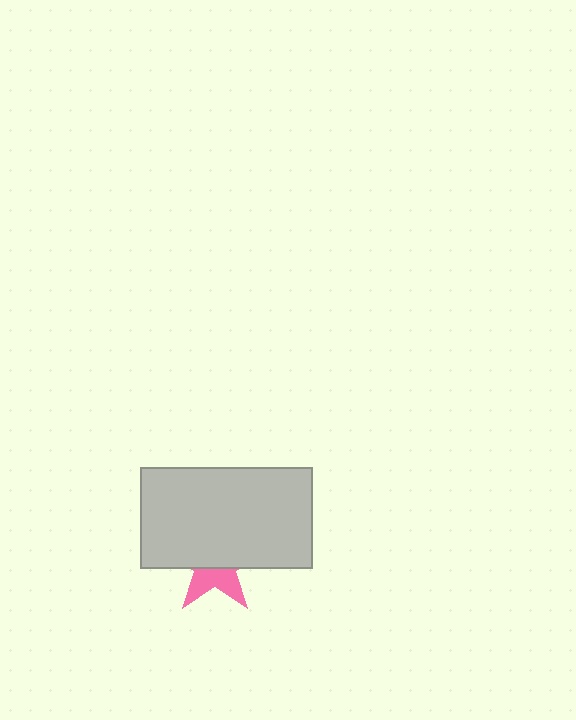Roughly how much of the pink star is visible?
A small part of it is visible (roughly 39%).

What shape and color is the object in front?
The object in front is a light gray rectangle.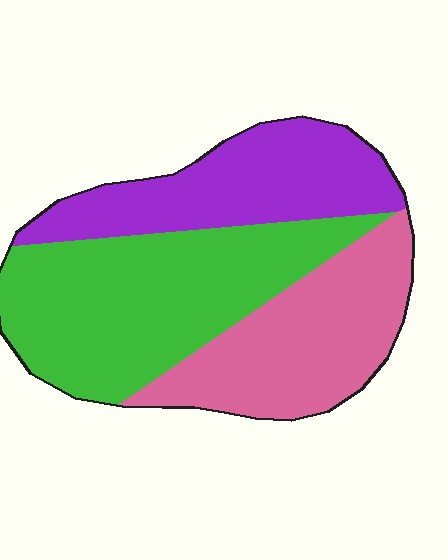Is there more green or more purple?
Green.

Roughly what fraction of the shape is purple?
Purple covers about 30% of the shape.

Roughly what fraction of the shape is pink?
Pink takes up about one third (1/3) of the shape.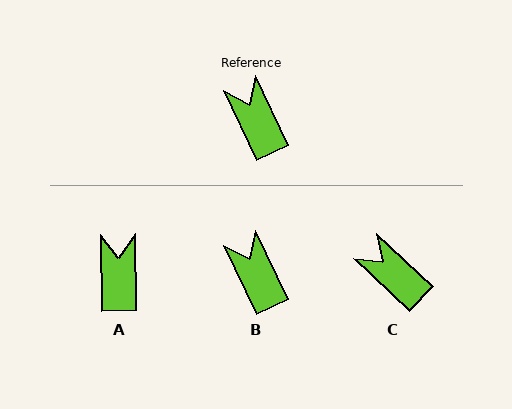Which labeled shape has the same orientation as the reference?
B.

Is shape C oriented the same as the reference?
No, it is off by about 22 degrees.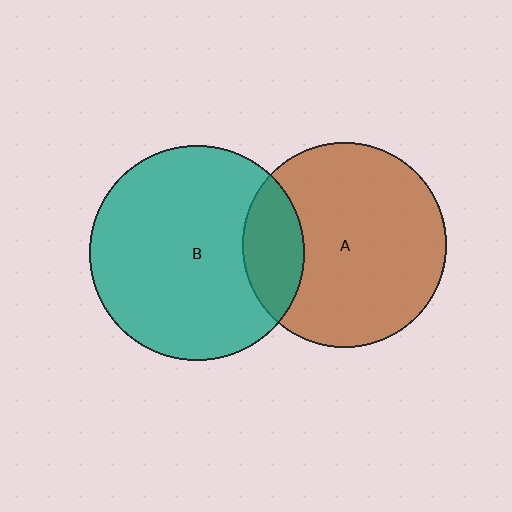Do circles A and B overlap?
Yes.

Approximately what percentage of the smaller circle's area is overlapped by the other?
Approximately 20%.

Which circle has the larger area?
Circle B (teal).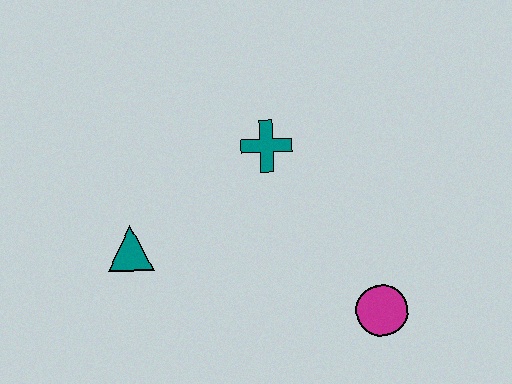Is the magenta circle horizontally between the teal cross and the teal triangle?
No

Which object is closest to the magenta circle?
The teal cross is closest to the magenta circle.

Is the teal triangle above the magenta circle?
Yes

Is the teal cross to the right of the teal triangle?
Yes